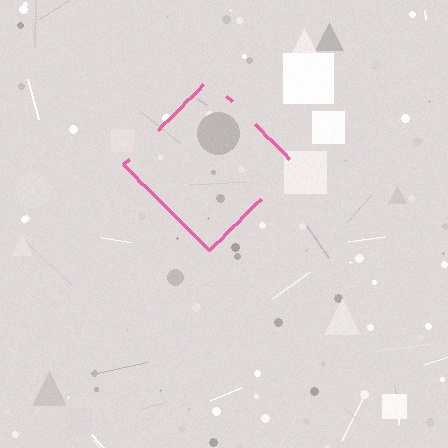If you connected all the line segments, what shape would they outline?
They would outline a diamond.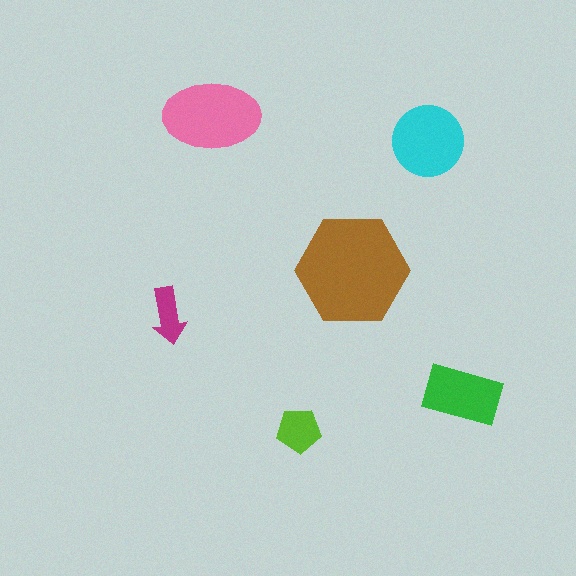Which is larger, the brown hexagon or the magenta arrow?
The brown hexagon.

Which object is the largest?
The brown hexagon.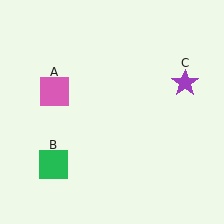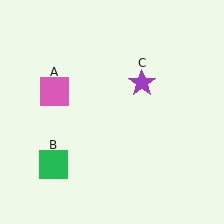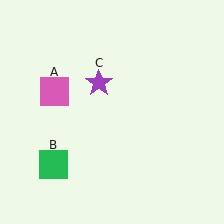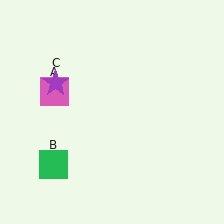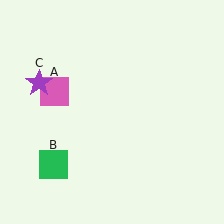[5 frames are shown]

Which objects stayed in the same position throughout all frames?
Pink square (object A) and green square (object B) remained stationary.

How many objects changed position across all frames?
1 object changed position: purple star (object C).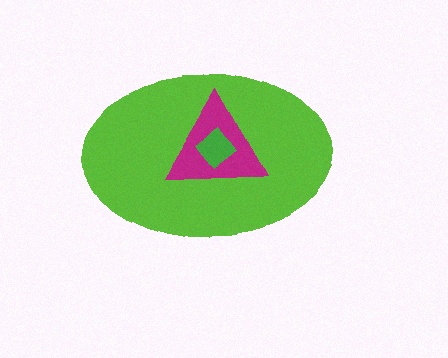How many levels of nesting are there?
3.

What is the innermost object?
The green diamond.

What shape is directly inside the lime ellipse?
The magenta triangle.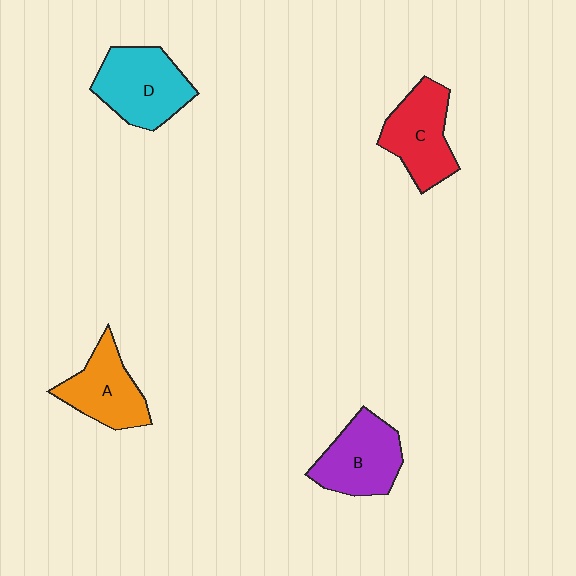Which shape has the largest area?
Shape D (cyan).